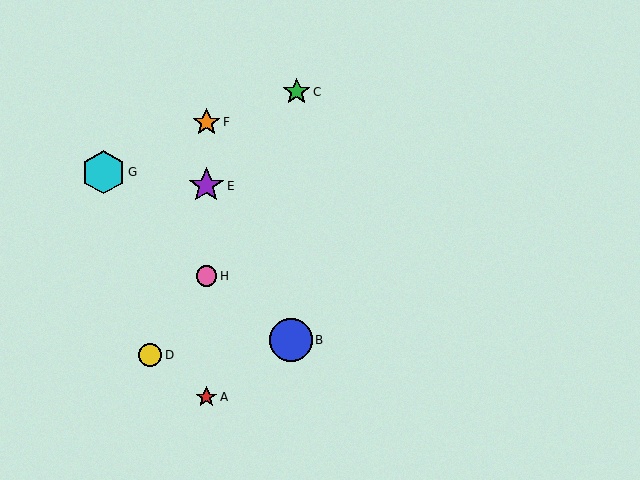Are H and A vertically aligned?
Yes, both are at x≈206.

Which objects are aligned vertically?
Objects A, E, F, H are aligned vertically.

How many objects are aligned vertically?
4 objects (A, E, F, H) are aligned vertically.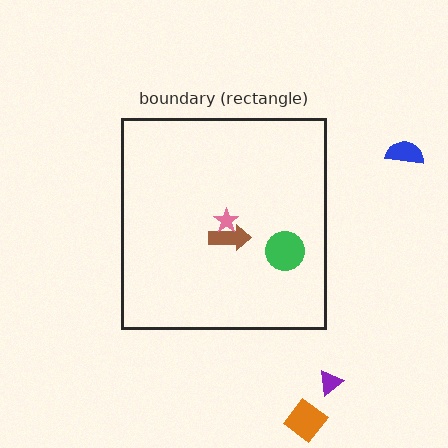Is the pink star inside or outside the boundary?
Inside.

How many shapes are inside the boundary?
3 inside, 3 outside.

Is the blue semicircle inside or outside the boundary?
Outside.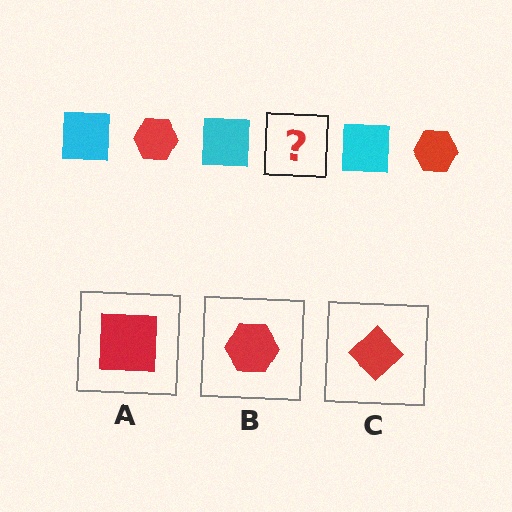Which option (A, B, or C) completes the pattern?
B.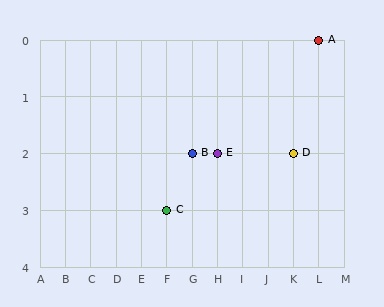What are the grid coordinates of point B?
Point B is at grid coordinates (G, 2).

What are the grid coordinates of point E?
Point E is at grid coordinates (H, 2).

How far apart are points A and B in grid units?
Points A and B are 5 columns and 2 rows apart (about 5.4 grid units diagonally).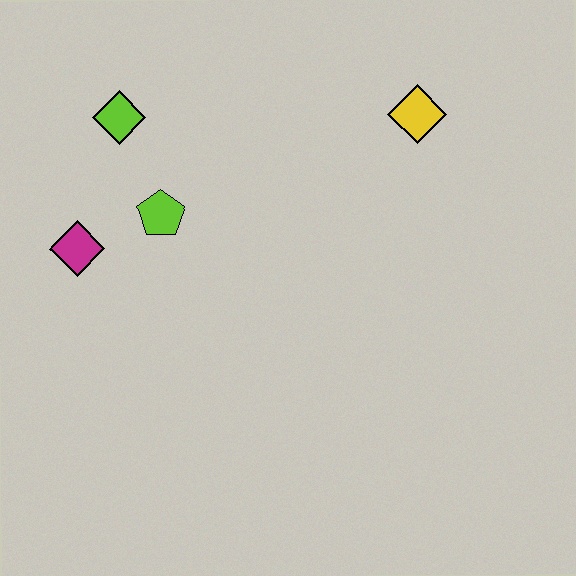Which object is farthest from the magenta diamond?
The yellow diamond is farthest from the magenta diamond.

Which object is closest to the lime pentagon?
The magenta diamond is closest to the lime pentagon.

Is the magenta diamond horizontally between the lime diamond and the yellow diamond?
No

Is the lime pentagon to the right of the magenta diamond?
Yes